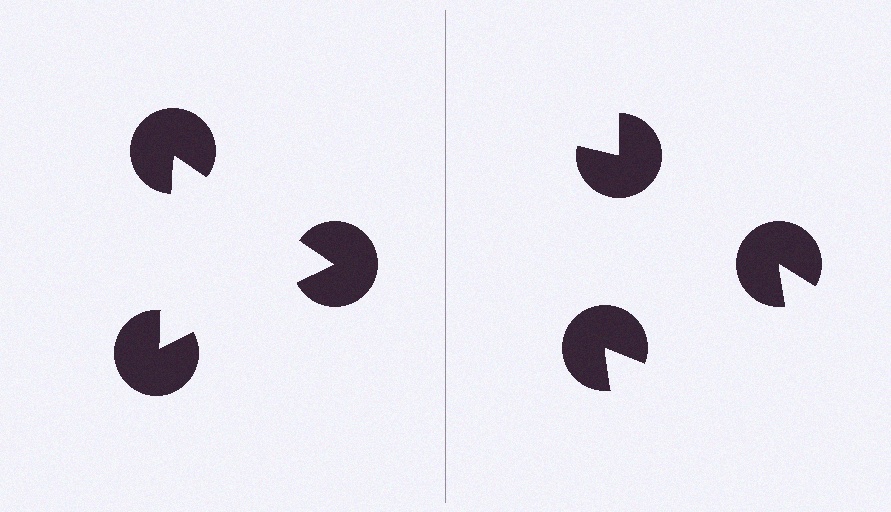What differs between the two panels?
The pac-man discs are positioned identically on both sides; only the wedge orientations differ. On the left they align to a triangle; on the right they are misaligned.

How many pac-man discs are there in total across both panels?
6 — 3 on each side.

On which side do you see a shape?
An illusory triangle appears on the left side. On the right side the wedge cuts are rotated, so no coherent shape forms.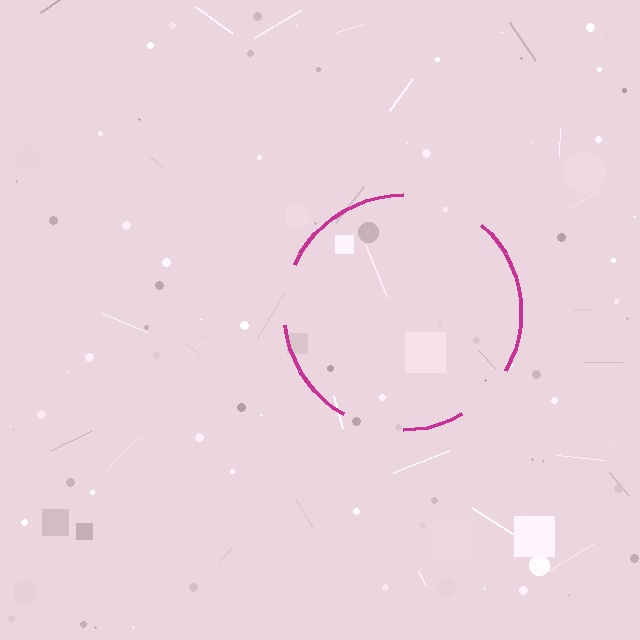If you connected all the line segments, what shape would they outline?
They would outline a circle.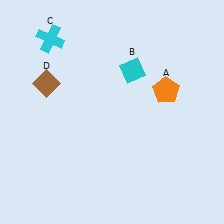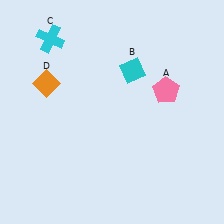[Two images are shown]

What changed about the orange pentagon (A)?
In Image 1, A is orange. In Image 2, it changed to pink.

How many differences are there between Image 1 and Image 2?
There are 2 differences between the two images.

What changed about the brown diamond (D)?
In Image 1, D is brown. In Image 2, it changed to orange.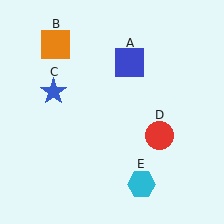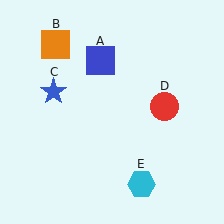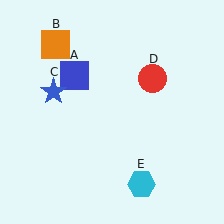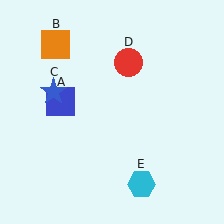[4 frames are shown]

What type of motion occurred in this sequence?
The blue square (object A), red circle (object D) rotated counterclockwise around the center of the scene.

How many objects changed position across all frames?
2 objects changed position: blue square (object A), red circle (object D).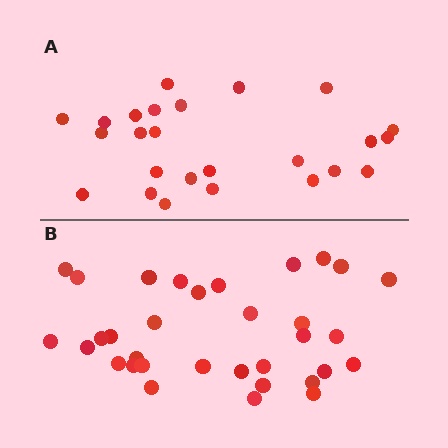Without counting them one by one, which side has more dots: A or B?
Region B (the bottom region) has more dots.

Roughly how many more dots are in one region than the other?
Region B has roughly 8 or so more dots than region A.